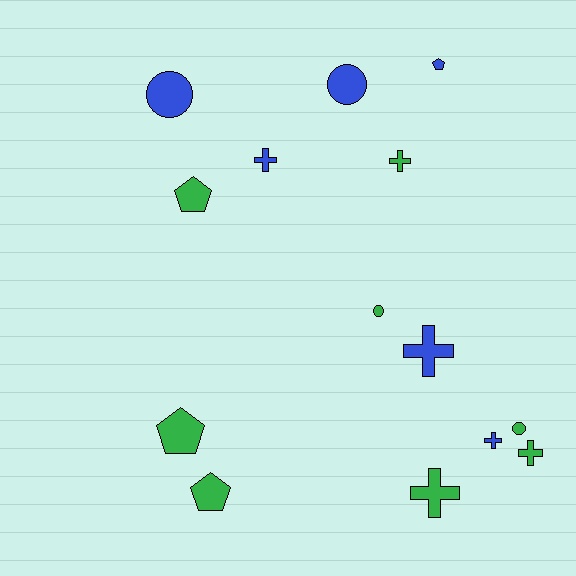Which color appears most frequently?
Green, with 8 objects.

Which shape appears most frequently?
Cross, with 6 objects.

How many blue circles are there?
There are 2 blue circles.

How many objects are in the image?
There are 14 objects.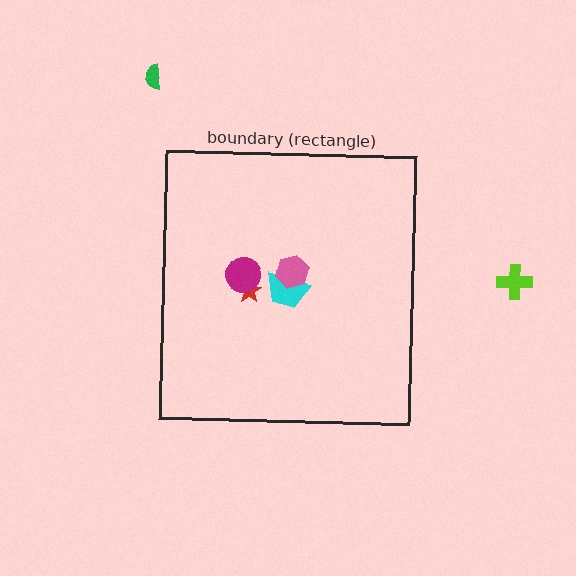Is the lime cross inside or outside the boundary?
Outside.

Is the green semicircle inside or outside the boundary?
Outside.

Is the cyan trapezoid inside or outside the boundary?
Inside.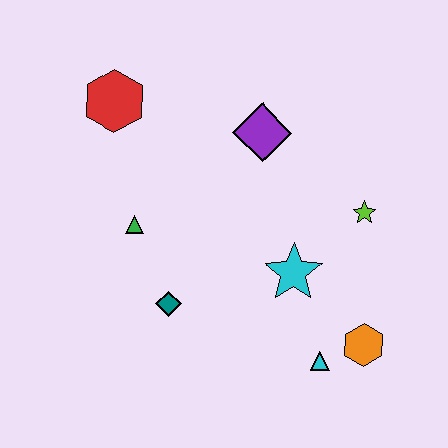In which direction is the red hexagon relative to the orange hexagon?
The red hexagon is to the left of the orange hexagon.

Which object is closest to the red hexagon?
The green triangle is closest to the red hexagon.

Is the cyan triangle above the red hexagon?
No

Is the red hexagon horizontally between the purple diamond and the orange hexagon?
No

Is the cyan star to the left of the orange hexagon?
Yes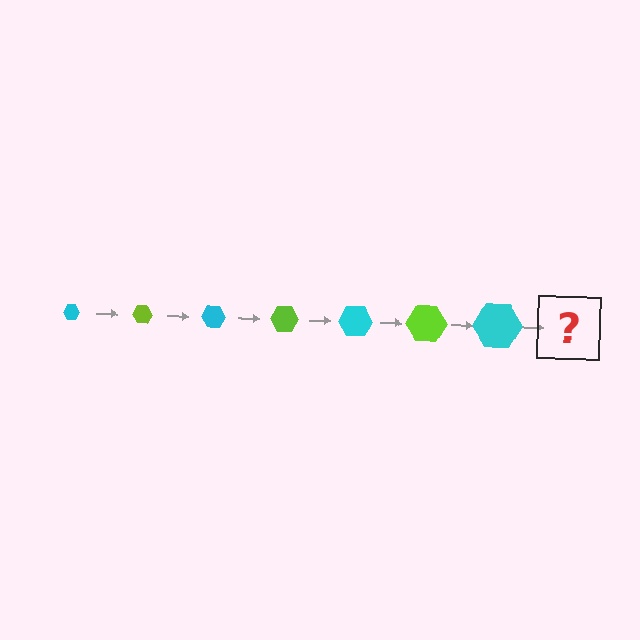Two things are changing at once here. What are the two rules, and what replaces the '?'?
The two rules are that the hexagon grows larger each step and the color cycles through cyan and lime. The '?' should be a lime hexagon, larger than the previous one.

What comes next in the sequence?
The next element should be a lime hexagon, larger than the previous one.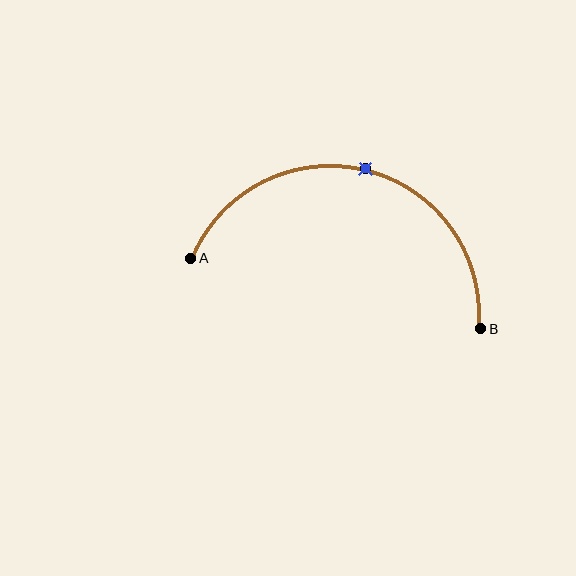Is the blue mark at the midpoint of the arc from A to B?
Yes. The blue mark lies on the arc at equal arc-length from both A and B — it is the arc midpoint.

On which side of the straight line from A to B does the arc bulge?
The arc bulges above the straight line connecting A and B.